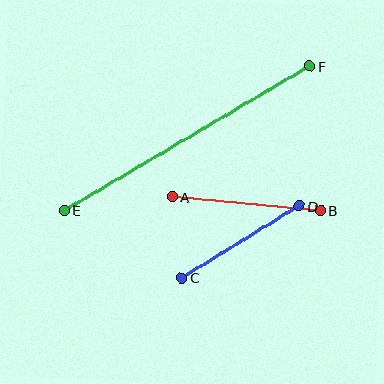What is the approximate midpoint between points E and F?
The midpoint is at approximately (187, 138) pixels.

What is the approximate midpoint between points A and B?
The midpoint is at approximately (246, 204) pixels.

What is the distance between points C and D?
The distance is approximately 138 pixels.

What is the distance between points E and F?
The distance is approximately 285 pixels.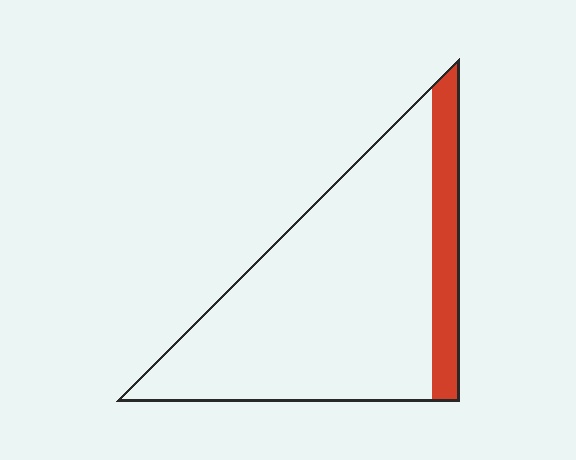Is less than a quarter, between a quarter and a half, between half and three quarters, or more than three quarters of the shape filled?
Less than a quarter.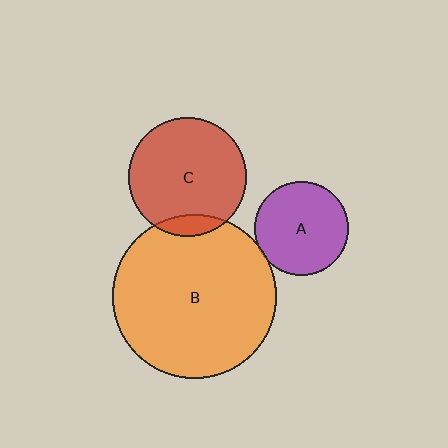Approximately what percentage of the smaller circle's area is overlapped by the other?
Approximately 10%.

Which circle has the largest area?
Circle B (orange).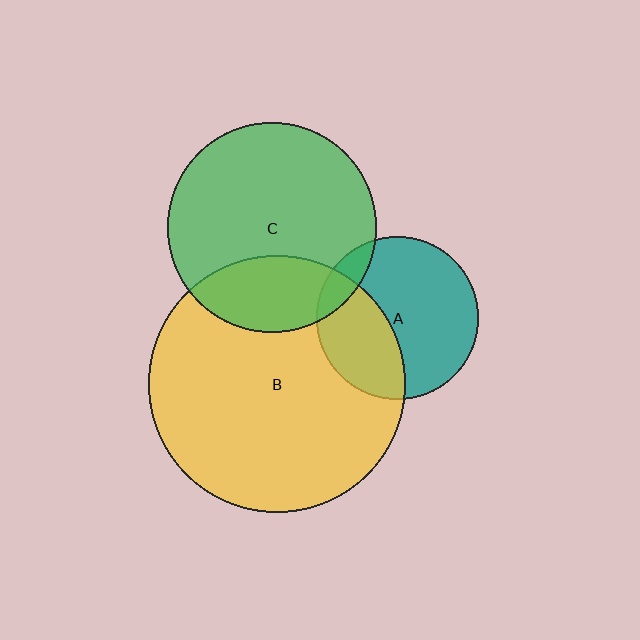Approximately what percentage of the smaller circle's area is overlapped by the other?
Approximately 25%.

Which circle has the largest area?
Circle B (yellow).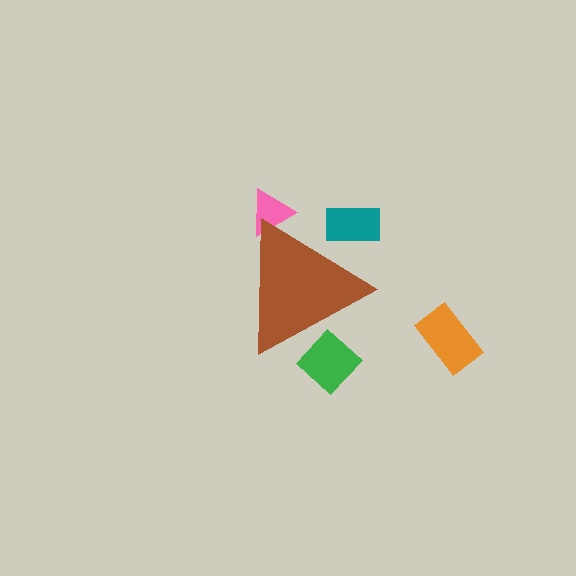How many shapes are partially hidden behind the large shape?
3 shapes are partially hidden.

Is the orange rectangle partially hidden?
No, the orange rectangle is fully visible.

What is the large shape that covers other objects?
A brown triangle.